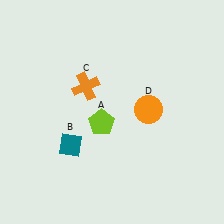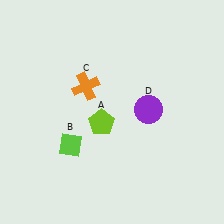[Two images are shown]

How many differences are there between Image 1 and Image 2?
There are 2 differences between the two images.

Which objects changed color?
B changed from teal to lime. D changed from orange to purple.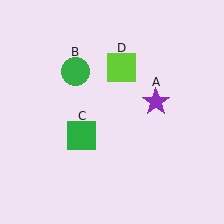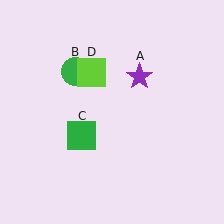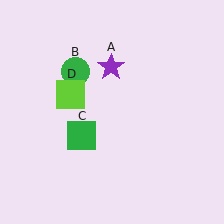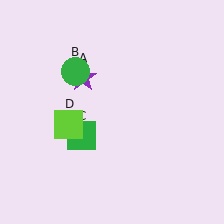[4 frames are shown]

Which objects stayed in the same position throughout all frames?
Green circle (object B) and green square (object C) remained stationary.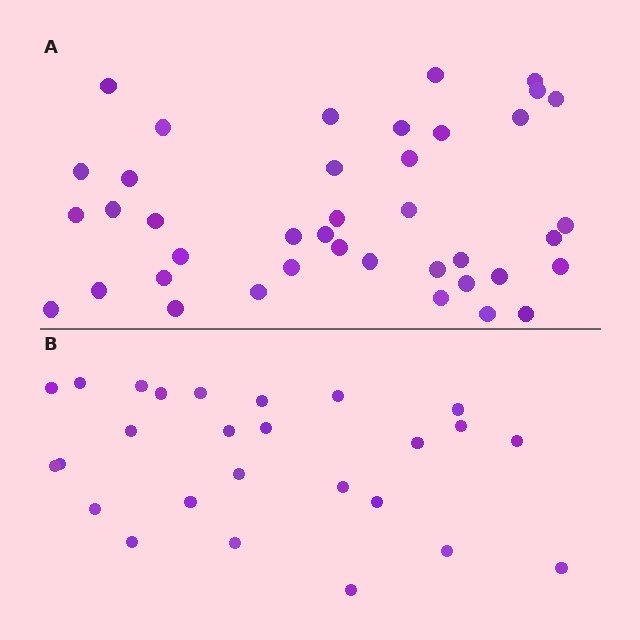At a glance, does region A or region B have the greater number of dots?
Region A (the top region) has more dots.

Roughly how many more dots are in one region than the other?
Region A has approximately 15 more dots than region B.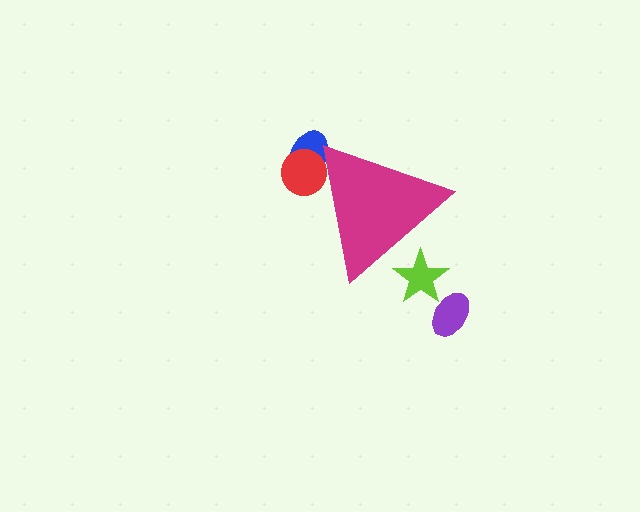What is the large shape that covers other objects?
A magenta triangle.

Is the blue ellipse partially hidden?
Yes, the blue ellipse is partially hidden behind the magenta triangle.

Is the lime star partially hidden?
Yes, the lime star is partially hidden behind the magenta triangle.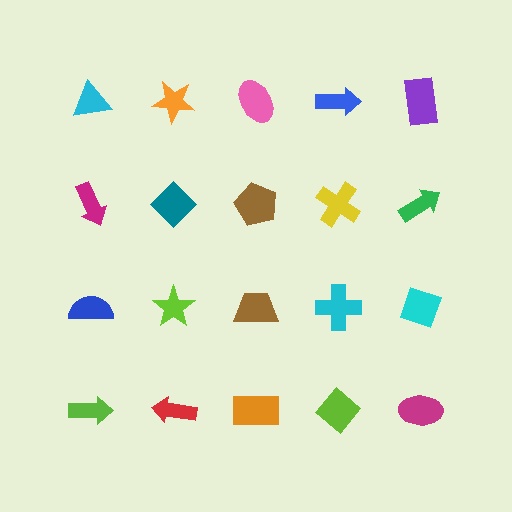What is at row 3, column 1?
A blue semicircle.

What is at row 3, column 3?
A brown trapezoid.